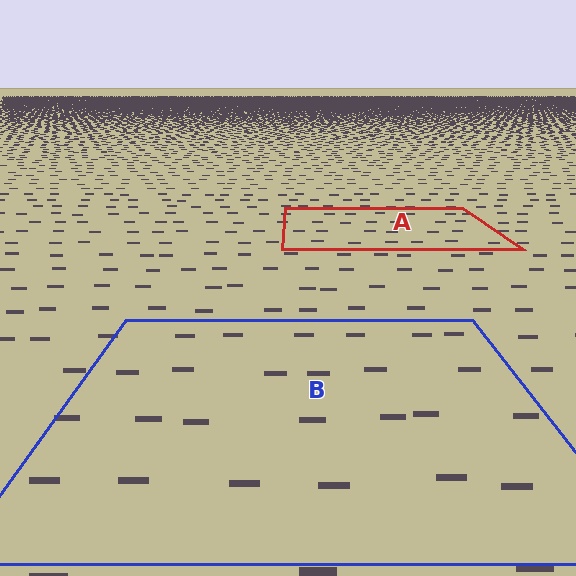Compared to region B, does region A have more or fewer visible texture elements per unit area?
Region A has more texture elements per unit area — they are packed more densely because it is farther away.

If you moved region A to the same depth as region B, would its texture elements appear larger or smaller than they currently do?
They would appear larger. At a closer depth, the same texture elements are projected at a bigger on-screen size.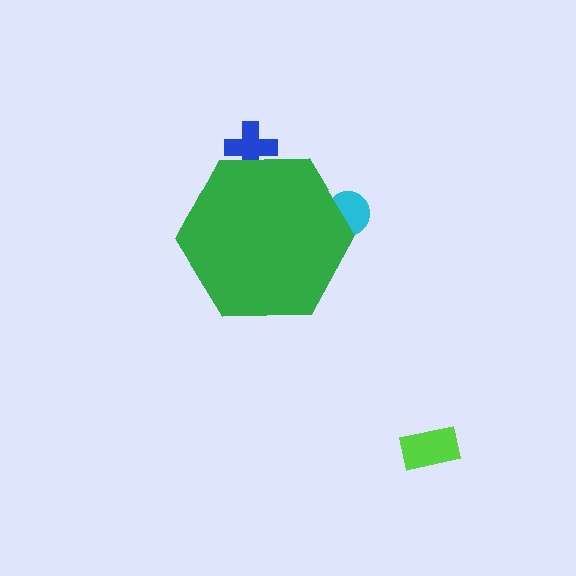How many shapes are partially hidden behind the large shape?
2 shapes are partially hidden.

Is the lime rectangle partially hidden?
No, the lime rectangle is fully visible.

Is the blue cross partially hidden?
Yes, the blue cross is partially hidden behind the green hexagon.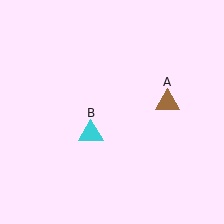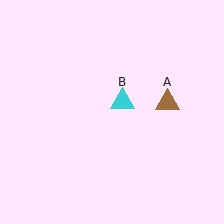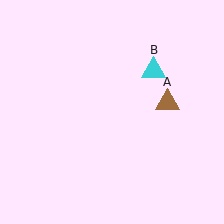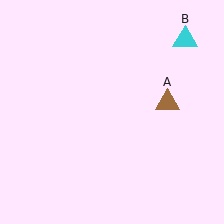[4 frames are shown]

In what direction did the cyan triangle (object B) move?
The cyan triangle (object B) moved up and to the right.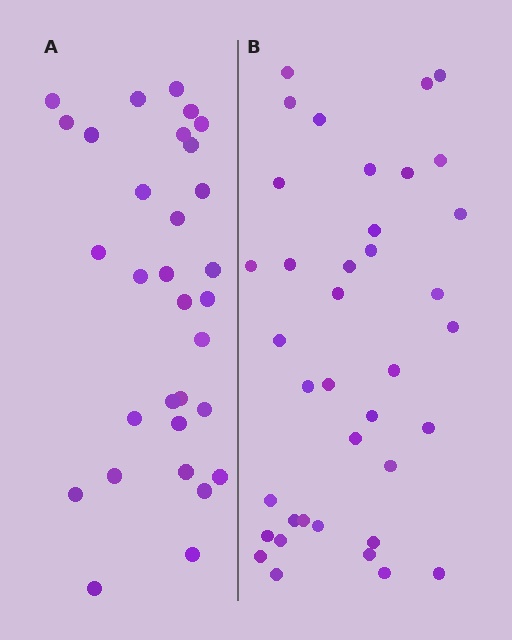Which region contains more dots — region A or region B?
Region B (the right region) has more dots.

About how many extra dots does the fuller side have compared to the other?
Region B has roughly 8 or so more dots than region A.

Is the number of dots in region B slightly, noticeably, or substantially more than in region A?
Region B has only slightly more — the two regions are fairly close. The ratio is roughly 1.2 to 1.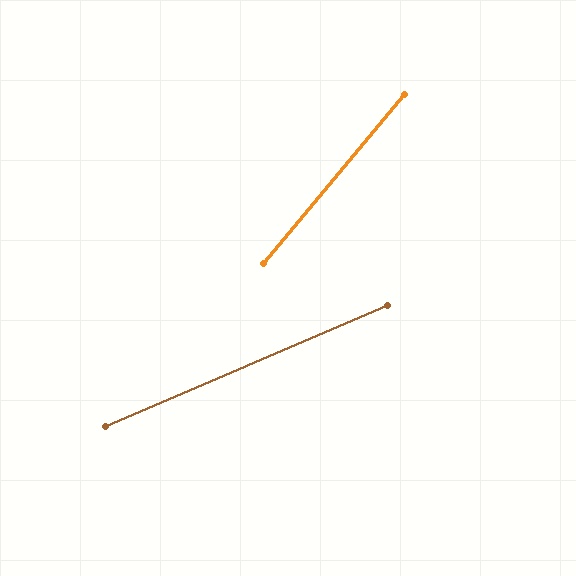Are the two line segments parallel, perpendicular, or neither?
Neither parallel nor perpendicular — they differ by about 27°.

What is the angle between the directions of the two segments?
Approximately 27 degrees.